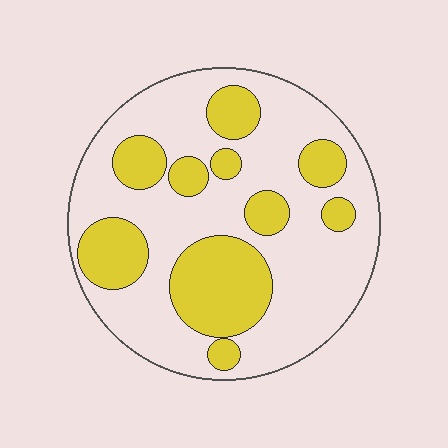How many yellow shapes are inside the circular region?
10.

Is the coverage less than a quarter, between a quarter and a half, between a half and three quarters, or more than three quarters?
Between a quarter and a half.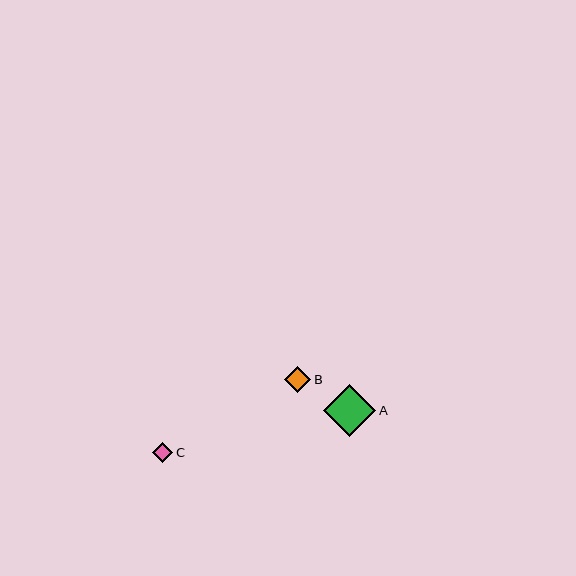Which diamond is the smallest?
Diamond C is the smallest with a size of approximately 20 pixels.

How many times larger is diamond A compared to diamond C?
Diamond A is approximately 2.6 times the size of diamond C.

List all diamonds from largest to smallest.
From largest to smallest: A, B, C.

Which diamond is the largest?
Diamond A is the largest with a size of approximately 52 pixels.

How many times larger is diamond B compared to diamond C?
Diamond B is approximately 1.3 times the size of diamond C.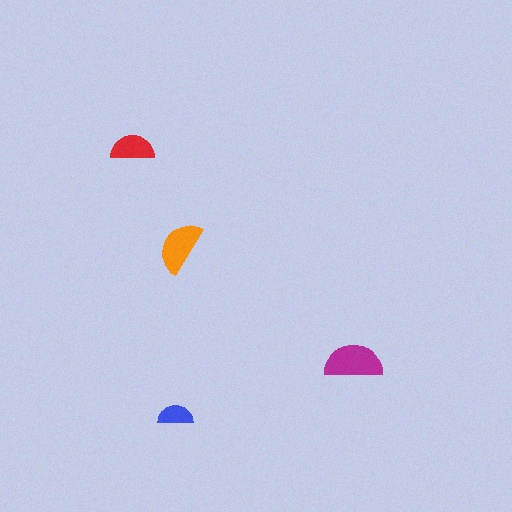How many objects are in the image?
There are 4 objects in the image.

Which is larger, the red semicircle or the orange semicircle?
The orange one.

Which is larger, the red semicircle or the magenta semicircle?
The magenta one.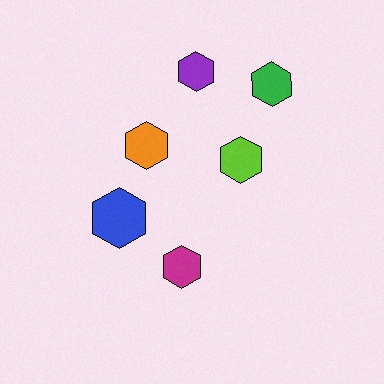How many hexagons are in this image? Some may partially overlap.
There are 6 hexagons.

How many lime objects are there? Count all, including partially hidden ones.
There is 1 lime object.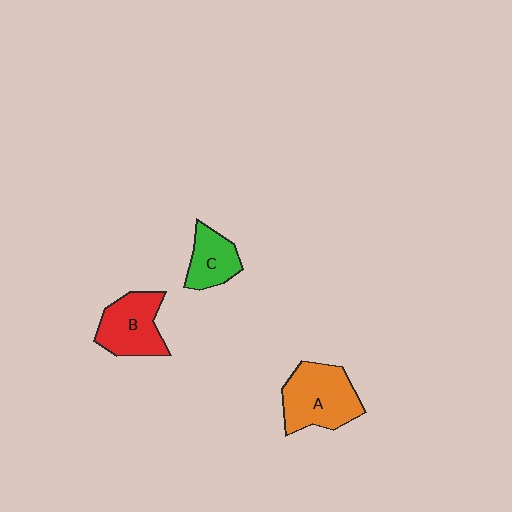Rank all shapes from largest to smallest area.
From largest to smallest: A (orange), B (red), C (green).